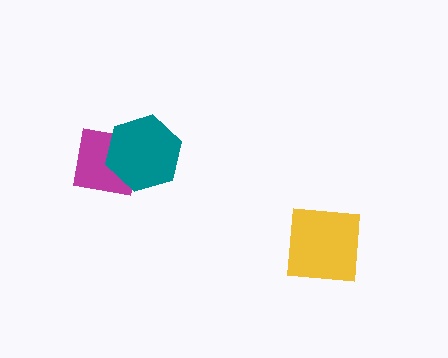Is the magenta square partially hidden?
Yes, it is partially covered by another shape.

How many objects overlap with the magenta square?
1 object overlaps with the magenta square.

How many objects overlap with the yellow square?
0 objects overlap with the yellow square.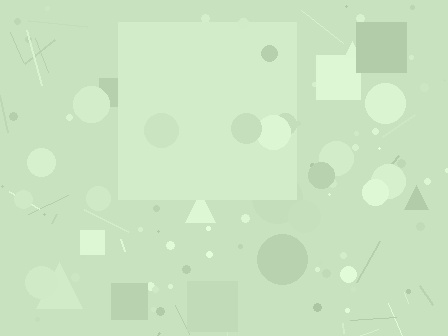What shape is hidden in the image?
A square is hidden in the image.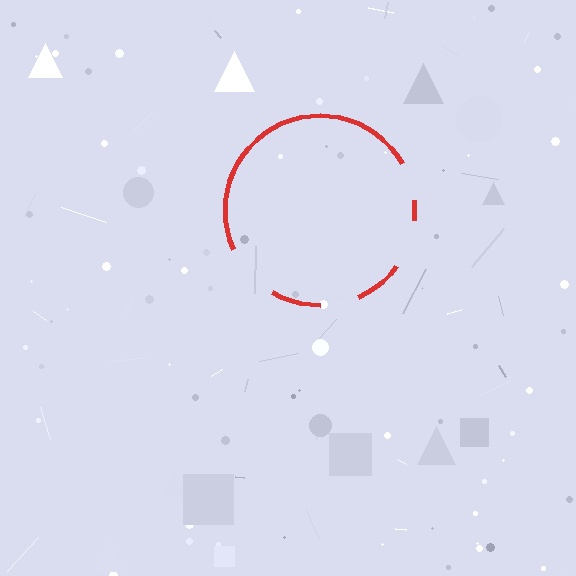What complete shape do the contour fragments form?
The contour fragments form a circle.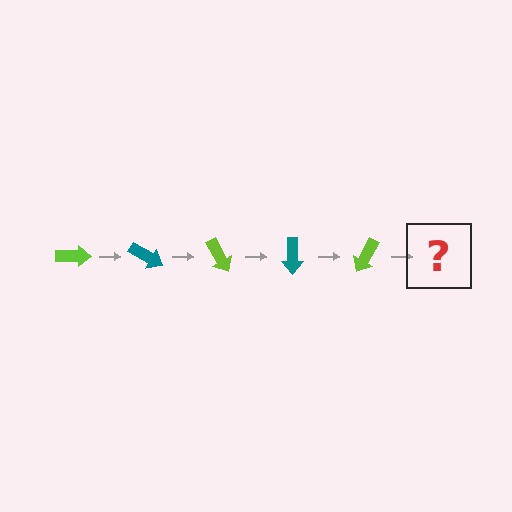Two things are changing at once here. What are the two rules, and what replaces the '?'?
The two rules are that it rotates 30 degrees each step and the color cycles through lime and teal. The '?' should be a teal arrow, rotated 150 degrees from the start.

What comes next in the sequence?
The next element should be a teal arrow, rotated 150 degrees from the start.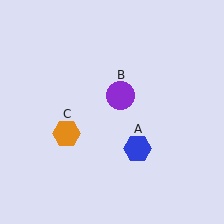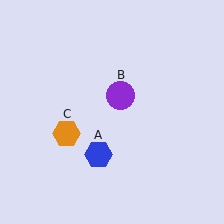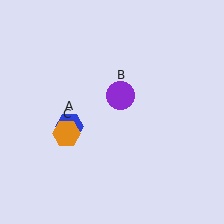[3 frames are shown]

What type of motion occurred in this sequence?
The blue hexagon (object A) rotated clockwise around the center of the scene.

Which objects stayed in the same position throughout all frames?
Purple circle (object B) and orange hexagon (object C) remained stationary.